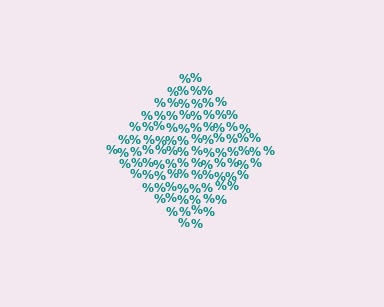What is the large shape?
The large shape is a diamond.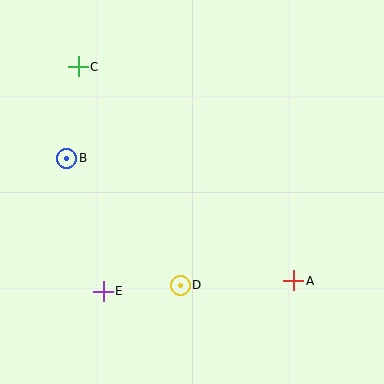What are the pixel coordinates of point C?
Point C is at (78, 67).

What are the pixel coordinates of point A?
Point A is at (294, 281).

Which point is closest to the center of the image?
Point D at (180, 285) is closest to the center.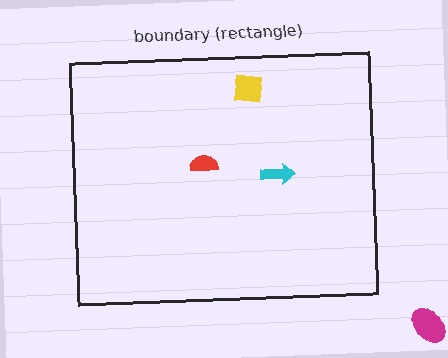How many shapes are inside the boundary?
3 inside, 1 outside.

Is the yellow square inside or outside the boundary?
Inside.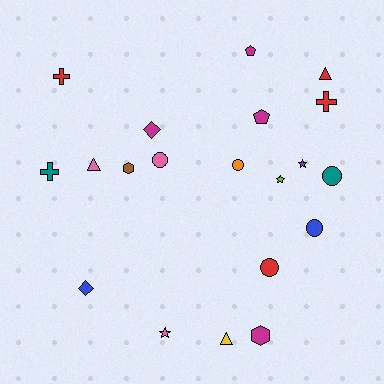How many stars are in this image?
There are 3 stars.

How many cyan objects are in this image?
There are no cyan objects.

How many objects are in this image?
There are 20 objects.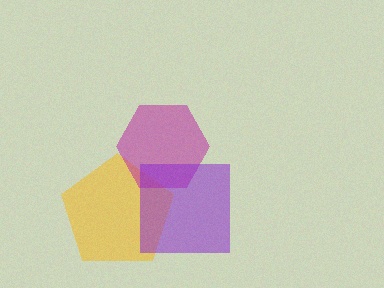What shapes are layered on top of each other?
The layered shapes are: a yellow pentagon, a magenta hexagon, a purple square.